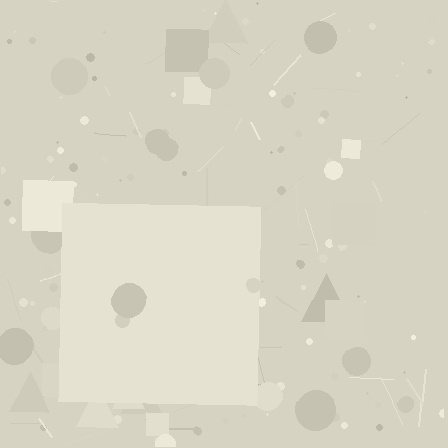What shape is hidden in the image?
A square is hidden in the image.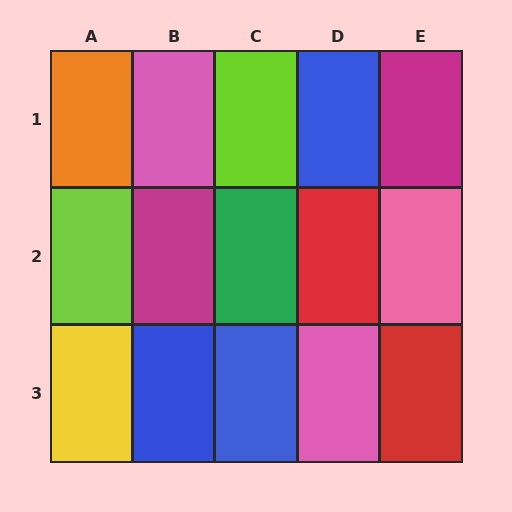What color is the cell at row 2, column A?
Lime.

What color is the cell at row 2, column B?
Magenta.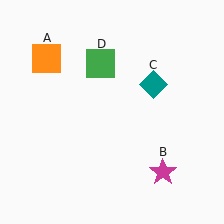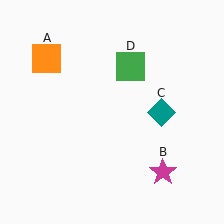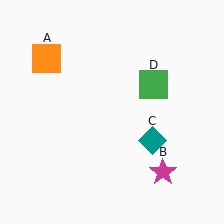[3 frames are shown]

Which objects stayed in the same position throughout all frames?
Orange square (object A) and magenta star (object B) remained stationary.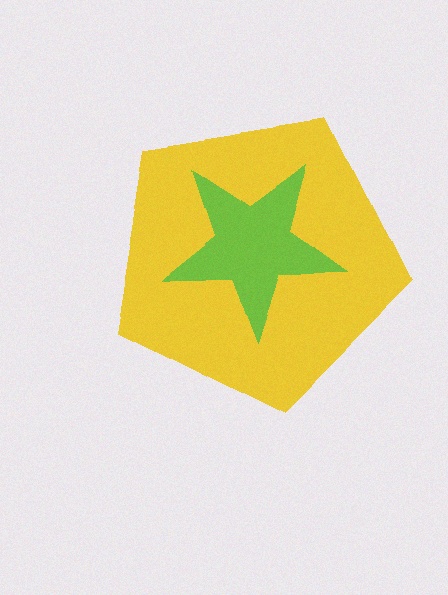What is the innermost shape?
The lime star.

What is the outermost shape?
The yellow pentagon.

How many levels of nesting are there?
2.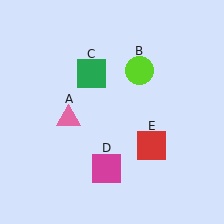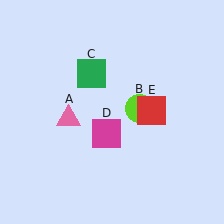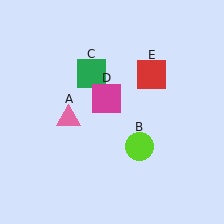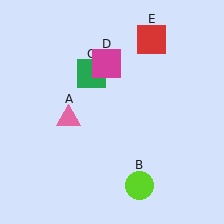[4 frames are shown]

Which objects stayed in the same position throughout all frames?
Pink triangle (object A) and green square (object C) remained stationary.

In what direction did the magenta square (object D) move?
The magenta square (object D) moved up.